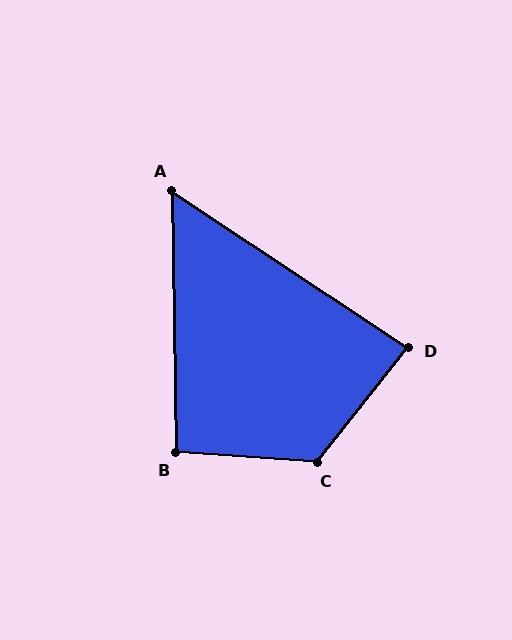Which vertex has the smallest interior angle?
A, at approximately 55 degrees.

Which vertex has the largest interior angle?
C, at approximately 125 degrees.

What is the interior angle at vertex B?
Approximately 95 degrees (approximately right).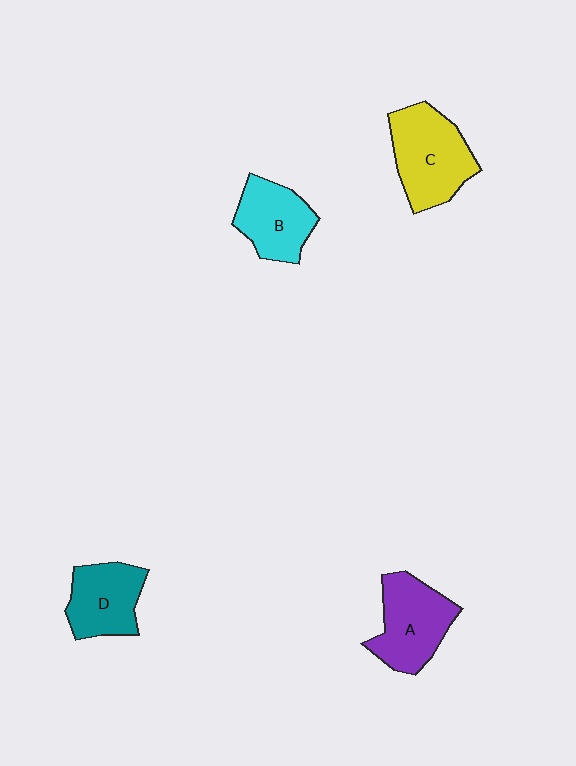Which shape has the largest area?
Shape C (yellow).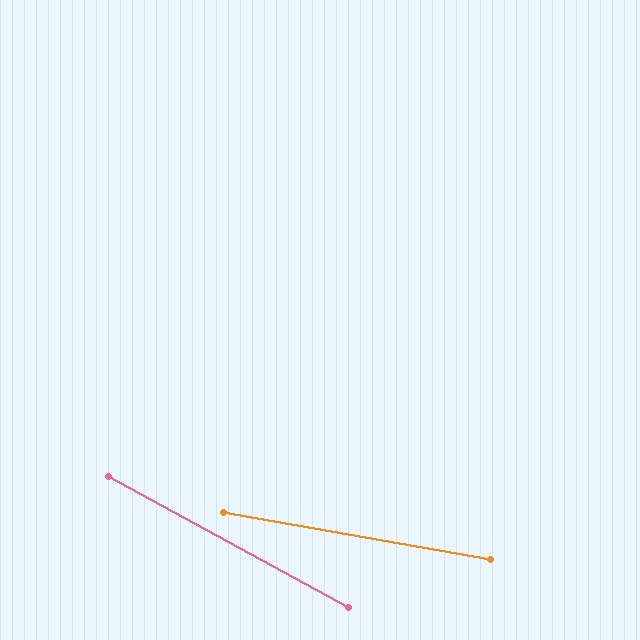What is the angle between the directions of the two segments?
Approximately 19 degrees.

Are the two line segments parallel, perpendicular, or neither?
Neither parallel nor perpendicular — they differ by about 19°.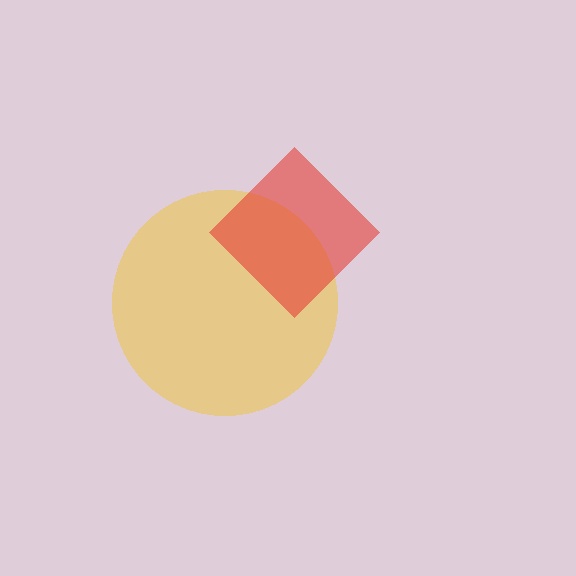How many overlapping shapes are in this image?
There are 2 overlapping shapes in the image.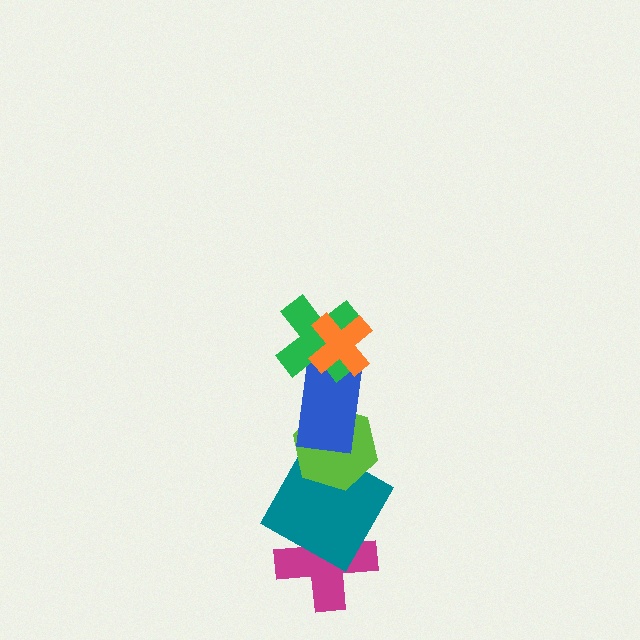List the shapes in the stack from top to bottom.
From top to bottom: the orange cross, the green cross, the blue rectangle, the lime hexagon, the teal square, the magenta cross.